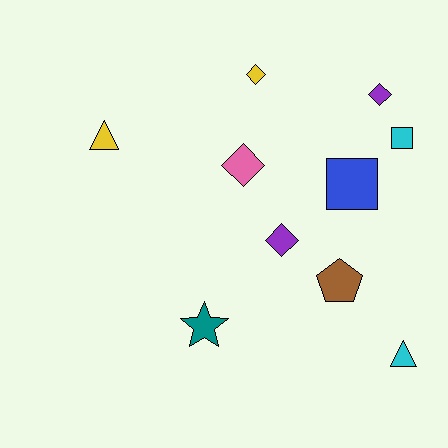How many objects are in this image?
There are 10 objects.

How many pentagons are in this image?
There is 1 pentagon.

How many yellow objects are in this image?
There are 2 yellow objects.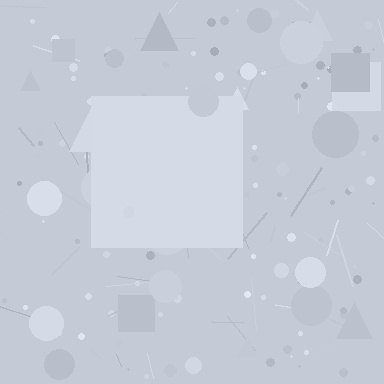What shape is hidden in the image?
A square is hidden in the image.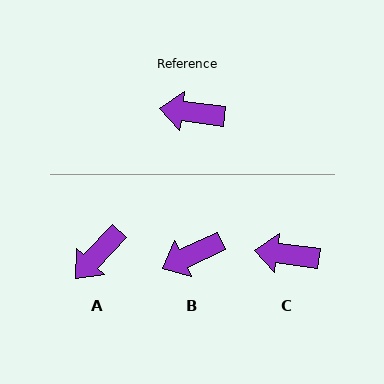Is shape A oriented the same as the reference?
No, it is off by about 54 degrees.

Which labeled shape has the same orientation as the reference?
C.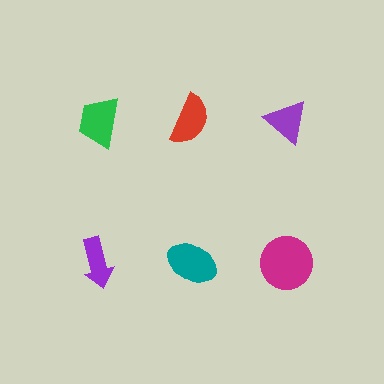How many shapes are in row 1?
3 shapes.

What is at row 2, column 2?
A teal ellipse.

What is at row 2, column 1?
A purple arrow.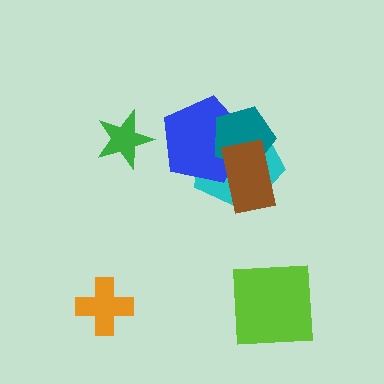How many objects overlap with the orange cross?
0 objects overlap with the orange cross.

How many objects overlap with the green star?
0 objects overlap with the green star.